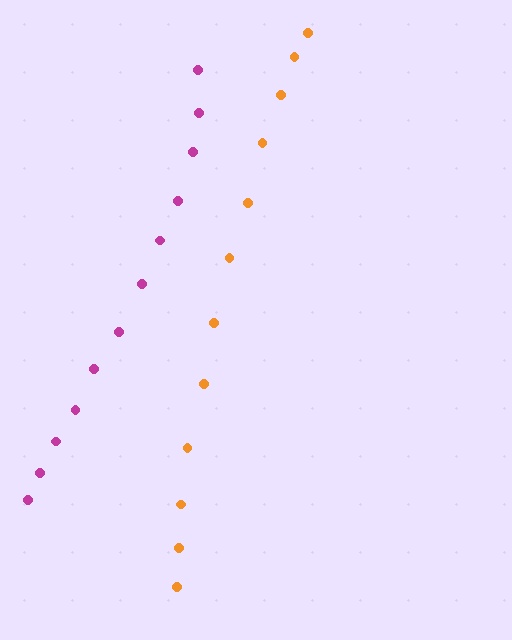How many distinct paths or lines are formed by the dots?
There are 2 distinct paths.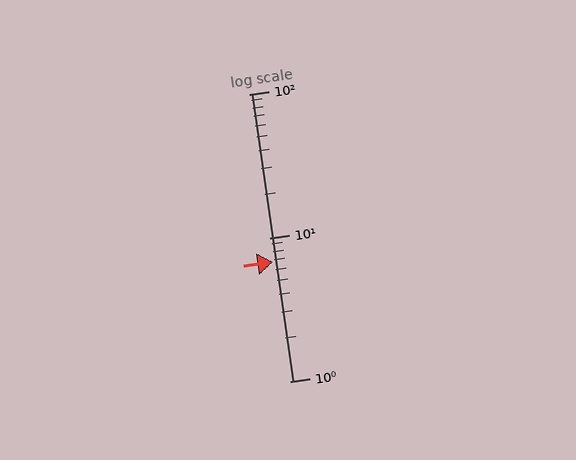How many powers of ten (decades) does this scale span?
The scale spans 2 decades, from 1 to 100.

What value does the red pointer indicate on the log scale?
The pointer indicates approximately 6.8.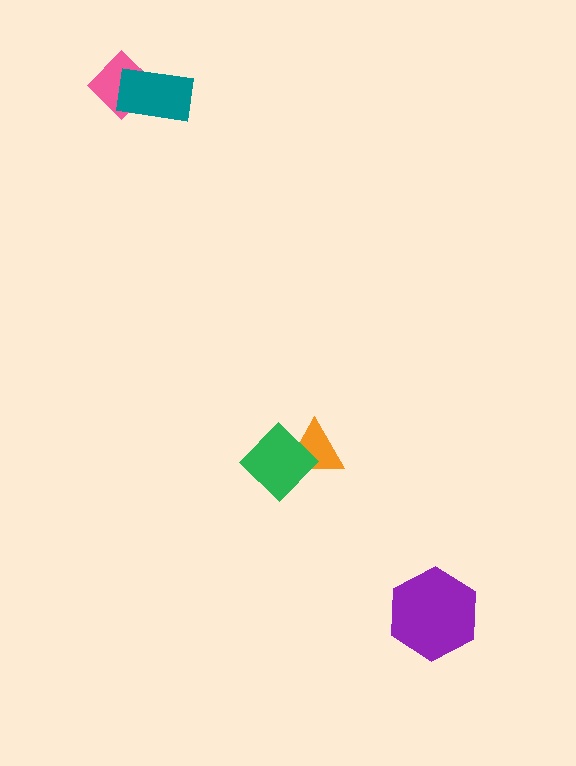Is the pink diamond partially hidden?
Yes, it is partially covered by another shape.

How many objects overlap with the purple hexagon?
0 objects overlap with the purple hexagon.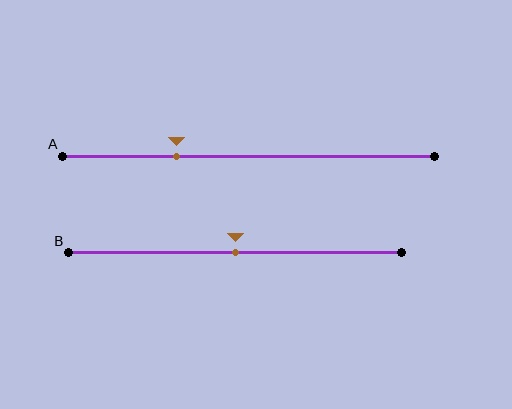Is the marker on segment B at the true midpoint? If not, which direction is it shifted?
Yes, the marker on segment B is at the true midpoint.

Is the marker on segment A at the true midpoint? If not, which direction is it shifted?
No, the marker on segment A is shifted to the left by about 19% of the segment length.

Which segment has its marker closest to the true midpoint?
Segment B has its marker closest to the true midpoint.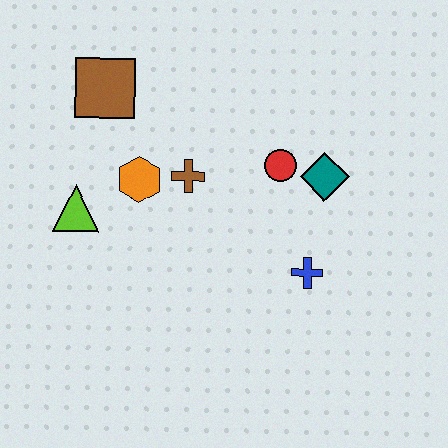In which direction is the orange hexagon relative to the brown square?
The orange hexagon is below the brown square.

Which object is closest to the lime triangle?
The orange hexagon is closest to the lime triangle.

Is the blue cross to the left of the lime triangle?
No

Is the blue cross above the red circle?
No